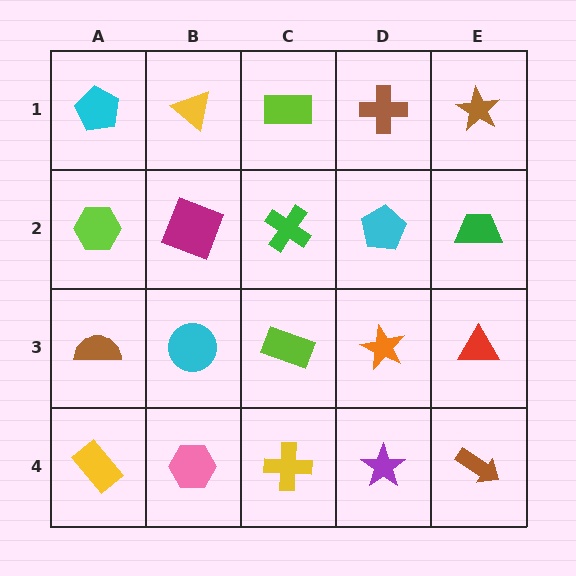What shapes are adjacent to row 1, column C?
A green cross (row 2, column C), a yellow triangle (row 1, column B), a brown cross (row 1, column D).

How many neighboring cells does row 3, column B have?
4.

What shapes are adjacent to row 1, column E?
A green trapezoid (row 2, column E), a brown cross (row 1, column D).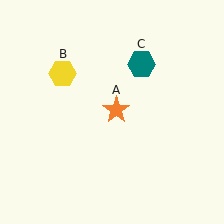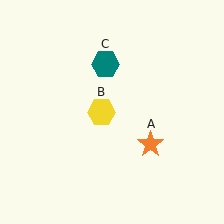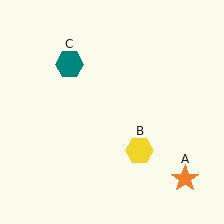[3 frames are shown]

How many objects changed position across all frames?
3 objects changed position: orange star (object A), yellow hexagon (object B), teal hexagon (object C).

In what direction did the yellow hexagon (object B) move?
The yellow hexagon (object B) moved down and to the right.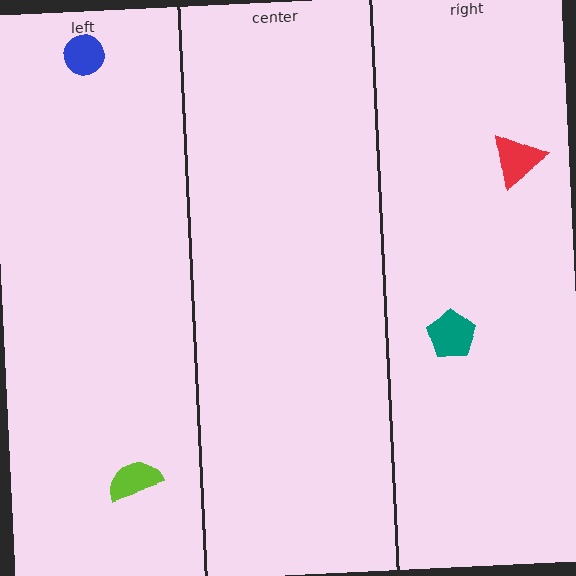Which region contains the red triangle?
The right region.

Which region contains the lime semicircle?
The left region.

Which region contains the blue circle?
The left region.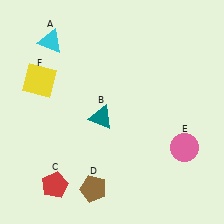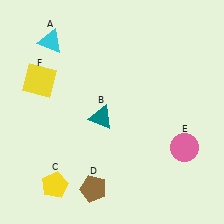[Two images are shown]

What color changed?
The pentagon (C) changed from red in Image 1 to yellow in Image 2.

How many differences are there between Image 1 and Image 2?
There is 1 difference between the two images.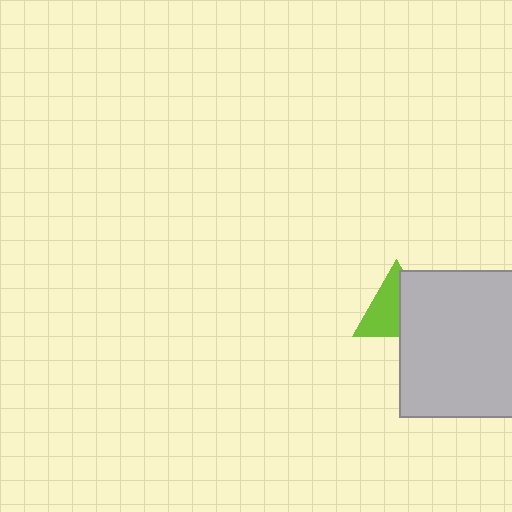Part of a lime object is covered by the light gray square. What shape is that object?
It is a triangle.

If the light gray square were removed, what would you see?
You would see the complete lime triangle.